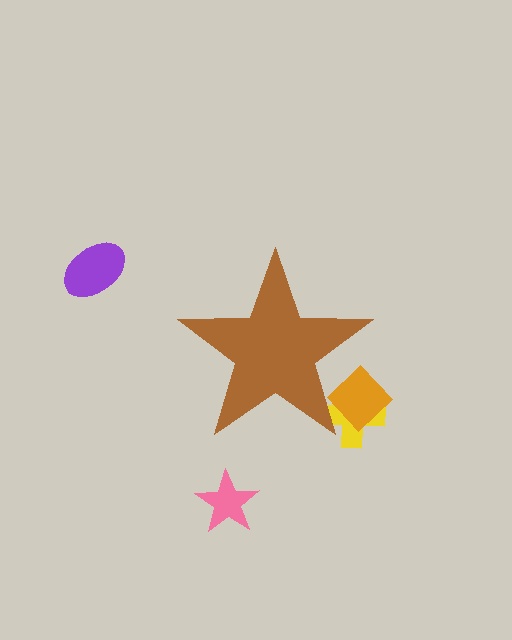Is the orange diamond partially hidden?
Yes, the orange diamond is partially hidden behind the brown star.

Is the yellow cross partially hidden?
Yes, the yellow cross is partially hidden behind the brown star.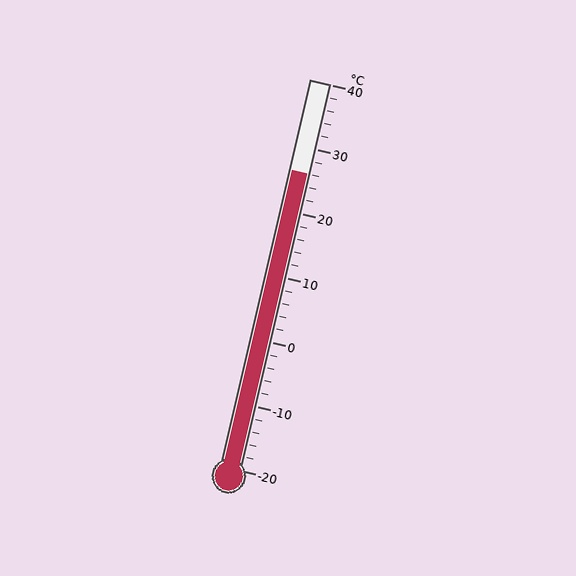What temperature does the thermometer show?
The thermometer shows approximately 26°C.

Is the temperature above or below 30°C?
The temperature is below 30°C.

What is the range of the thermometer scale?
The thermometer scale ranges from -20°C to 40°C.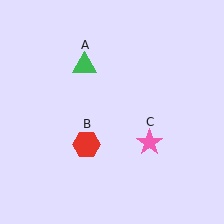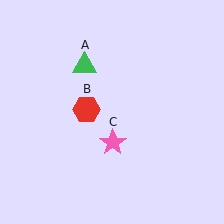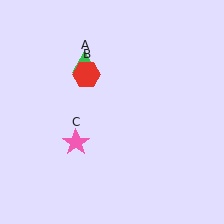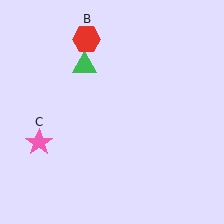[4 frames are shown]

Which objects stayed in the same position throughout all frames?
Green triangle (object A) remained stationary.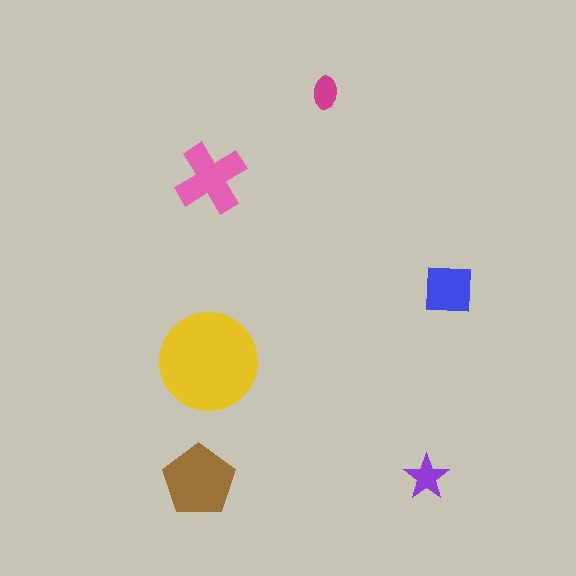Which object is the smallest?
The magenta ellipse.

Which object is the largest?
The yellow circle.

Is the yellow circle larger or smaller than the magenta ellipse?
Larger.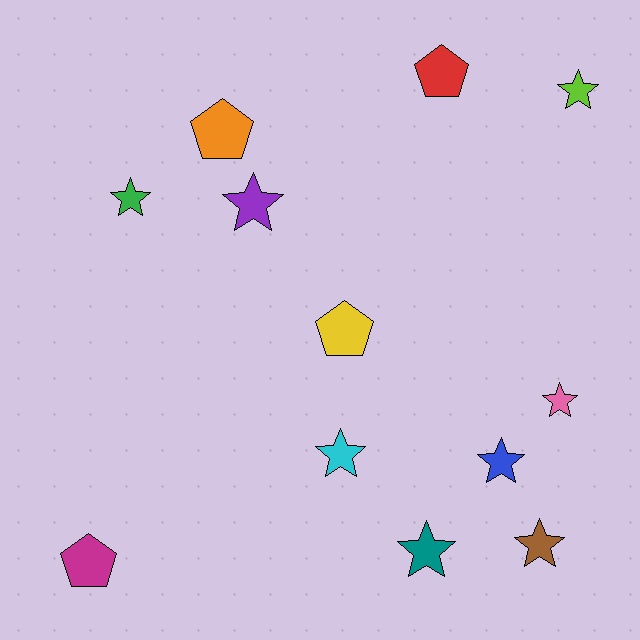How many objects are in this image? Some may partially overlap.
There are 12 objects.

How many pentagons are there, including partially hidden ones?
There are 4 pentagons.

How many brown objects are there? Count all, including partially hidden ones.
There is 1 brown object.